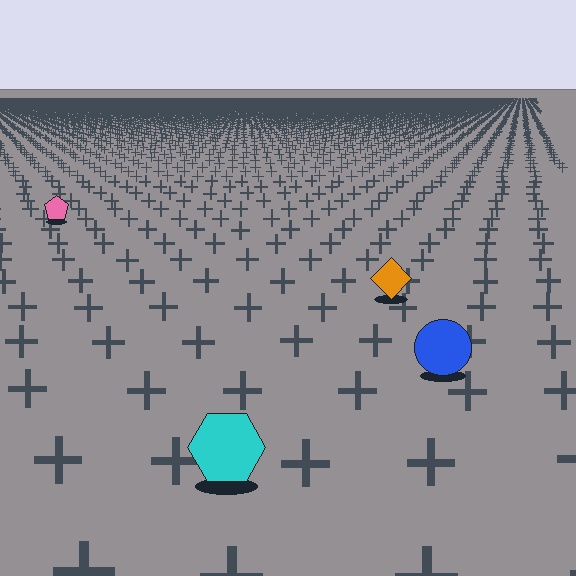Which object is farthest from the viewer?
The pink pentagon is farthest from the viewer. It appears smaller and the ground texture around it is denser.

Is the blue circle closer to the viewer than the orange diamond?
Yes. The blue circle is closer — you can tell from the texture gradient: the ground texture is coarser near it.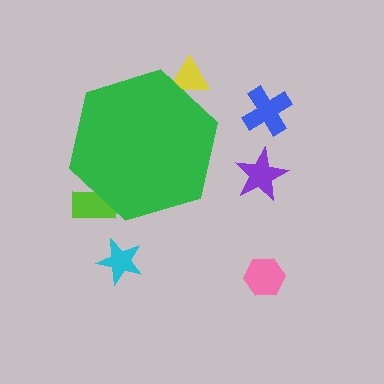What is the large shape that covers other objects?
A green hexagon.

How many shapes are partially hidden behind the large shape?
2 shapes are partially hidden.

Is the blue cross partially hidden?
No, the blue cross is fully visible.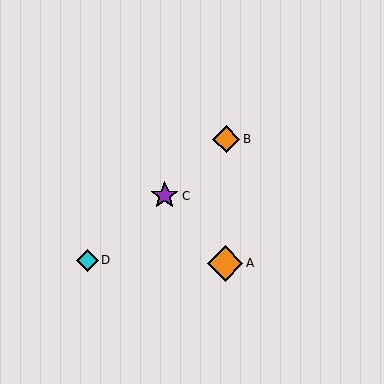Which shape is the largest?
The orange diamond (labeled A) is the largest.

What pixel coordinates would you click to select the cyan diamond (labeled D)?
Click at (87, 260) to select the cyan diamond D.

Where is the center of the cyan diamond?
The center of the cyan diamond is at (87, 260).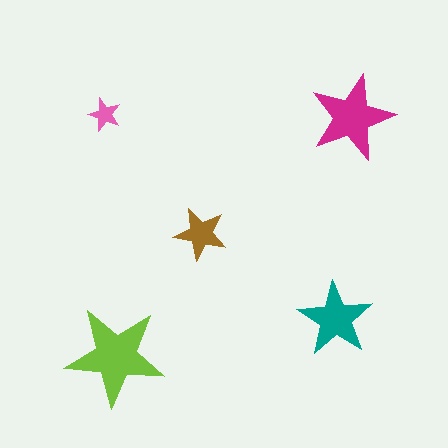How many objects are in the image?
There are 5 objects in the image.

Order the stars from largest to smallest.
the lime one, the magenta one, the teal one, the brown one, the pink one.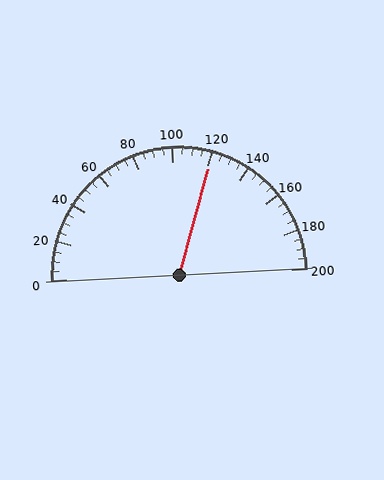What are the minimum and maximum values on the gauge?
The gauge ranges from 0 to 200.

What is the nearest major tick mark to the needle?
The nearest major tick mark is 120.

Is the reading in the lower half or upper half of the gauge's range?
The reading is in the upper half of the range (0 to 200).